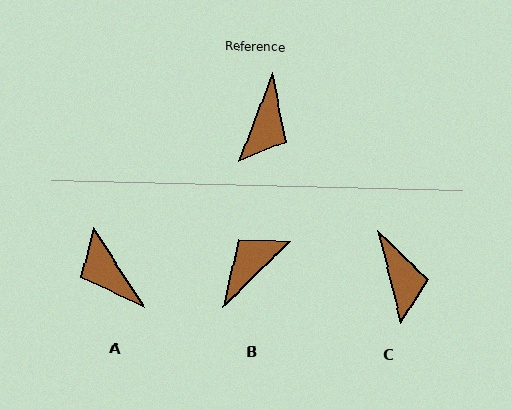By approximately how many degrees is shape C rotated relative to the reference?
Approximately 35 degrees counter-clockwise.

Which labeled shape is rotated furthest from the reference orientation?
B, about 156 degrees away.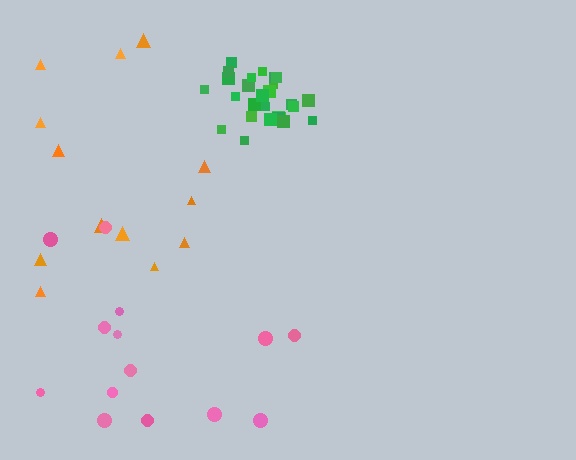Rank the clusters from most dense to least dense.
green, pink, orange.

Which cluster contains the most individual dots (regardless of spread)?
Green (28).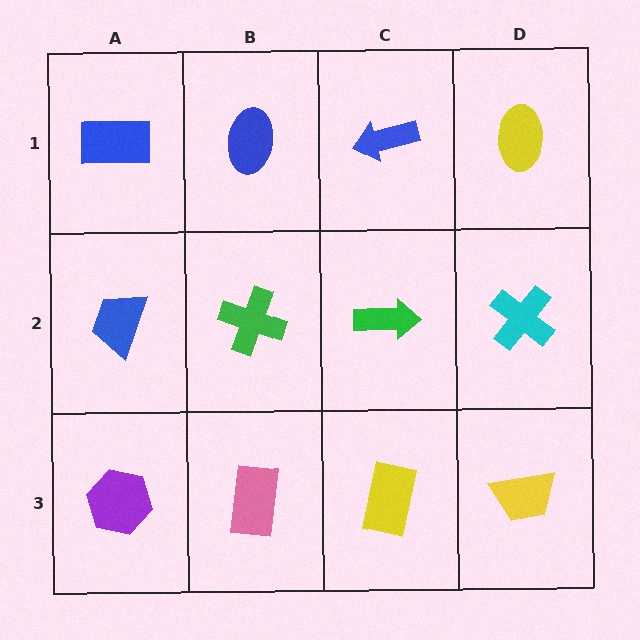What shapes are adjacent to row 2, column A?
A blue rectangle (row 1, column A), a purple hexagon (row 3, column A), a green cross (row 2, column B).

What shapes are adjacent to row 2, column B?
A blue ellipse (row 1, column B), a pink rectangle (row 3, column B), a blue trapezoid (row 2, column A), a green arrow (row 2, column C).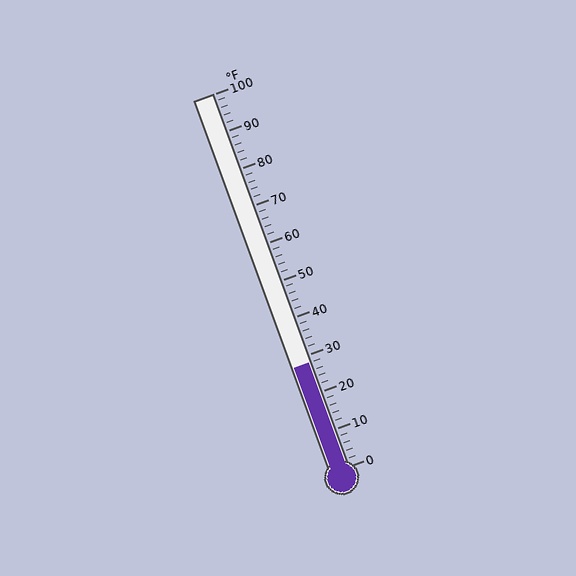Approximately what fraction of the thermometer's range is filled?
The thermometer is filled to approximately 30% of its range.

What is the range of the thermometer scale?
The thermometer scale ranges from 0°F to 100°F.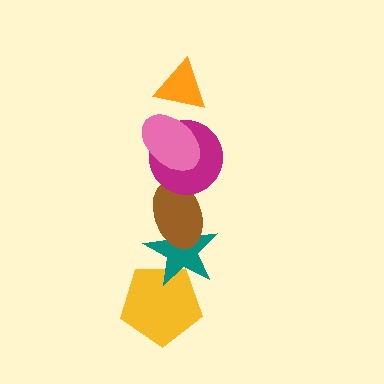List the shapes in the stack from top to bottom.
From top to bottom: the orange triangle, the pink ellipse, the magenta circle, the brown ellipse, the teal star, the yellow pentagon.